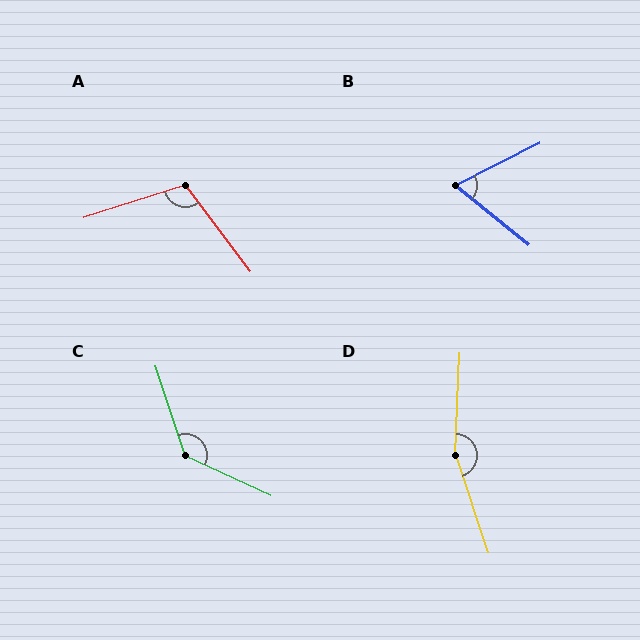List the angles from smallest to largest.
B (66°), A (109°), C (133°), D (159°).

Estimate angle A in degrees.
Approximately 109 degrees.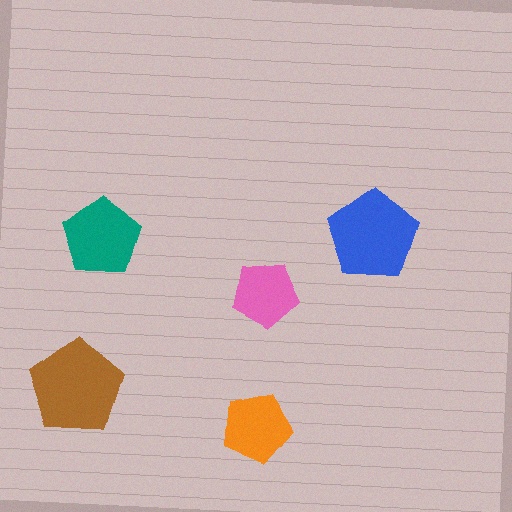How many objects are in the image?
There are 5 objects in the image.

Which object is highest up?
The blue pentagon is topmost.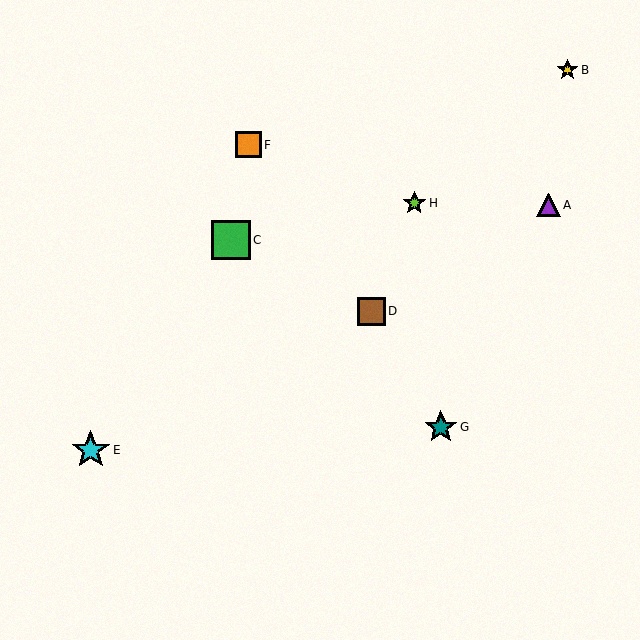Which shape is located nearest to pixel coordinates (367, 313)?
The brown square (labeled D) at (372, 311) is nearest to that location.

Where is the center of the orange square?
The center of the orange square is at (248, 145).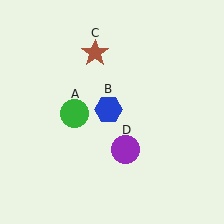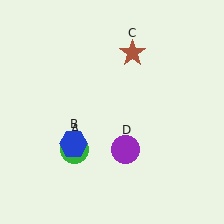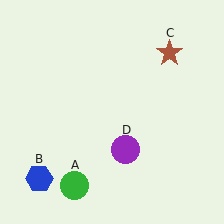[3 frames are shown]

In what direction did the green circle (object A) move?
The green circle (object A) moved down.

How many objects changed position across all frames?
3 objects changed position: green circle (object A), blue hexagon (object B), brown star (object C).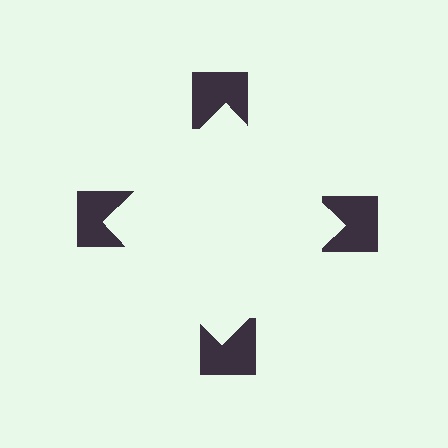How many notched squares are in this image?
There are 4 — one at each vertex of the illusory square.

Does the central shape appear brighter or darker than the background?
It typically appears slightly brighter than the background, even though no actual brightness change is drawn.